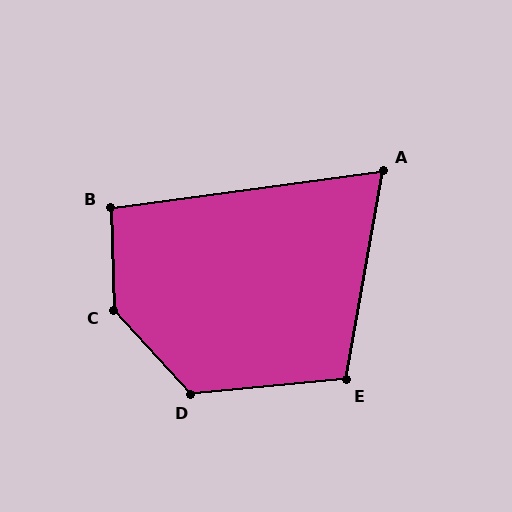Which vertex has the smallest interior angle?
A, at approximately 72 degrees.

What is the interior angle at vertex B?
Approximately 96 degrees (obtuse).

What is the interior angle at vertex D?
Approximately 127 degrees (obtuse).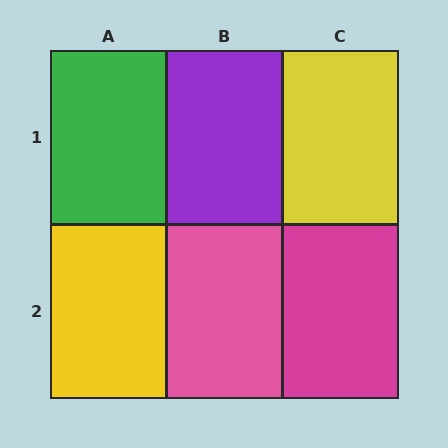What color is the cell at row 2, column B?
Pink.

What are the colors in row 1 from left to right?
Green, purple, yellow.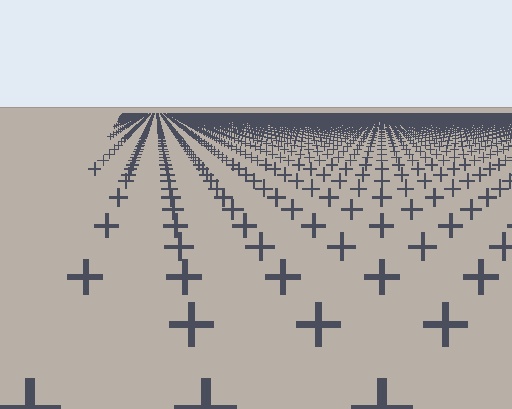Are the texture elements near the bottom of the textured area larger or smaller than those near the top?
Larger. Near the bottom, elements are closer to the viewer and appear at a bigger on-screen size.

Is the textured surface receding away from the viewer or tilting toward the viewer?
The surface is receding away from the viewer. Texture elements get smaller and denser toward the top.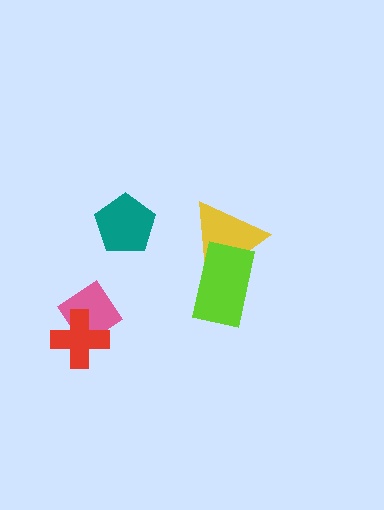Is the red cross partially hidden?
No, no other shape covers it.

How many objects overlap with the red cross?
1 object overlaps with the red cross.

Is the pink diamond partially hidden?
Yes, it is partially covered by another shape.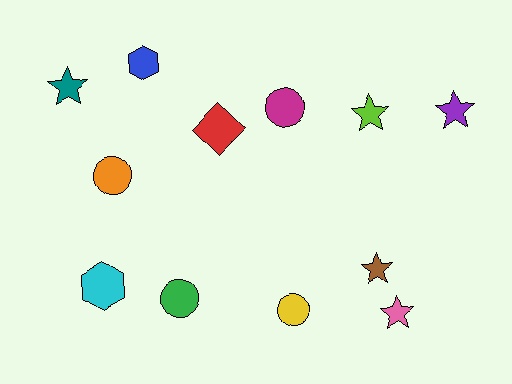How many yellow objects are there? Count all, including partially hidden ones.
There is 1 yellow object.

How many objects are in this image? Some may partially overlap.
There are 12 objects.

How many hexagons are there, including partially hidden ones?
There are 2 hexagons.